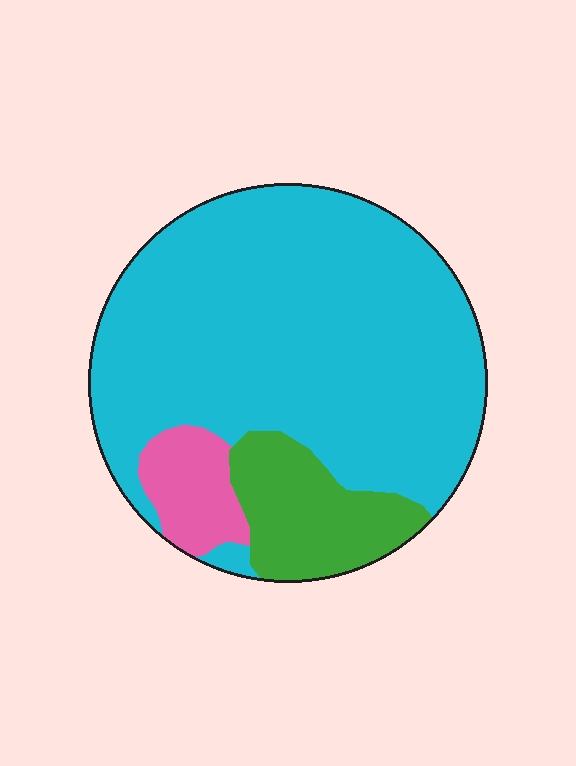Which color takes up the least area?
Pink, at roughly 10%.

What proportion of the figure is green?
Green covers around 15% of the figure.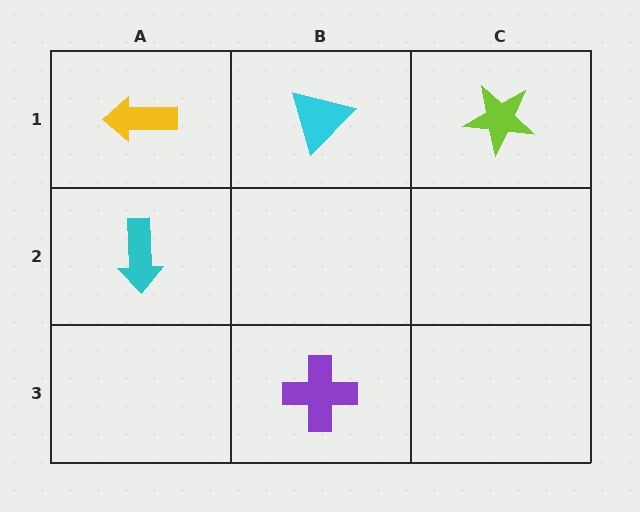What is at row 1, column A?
A yellow arrow.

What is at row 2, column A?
A cyan arrow.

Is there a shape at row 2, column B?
No, that cell is empty.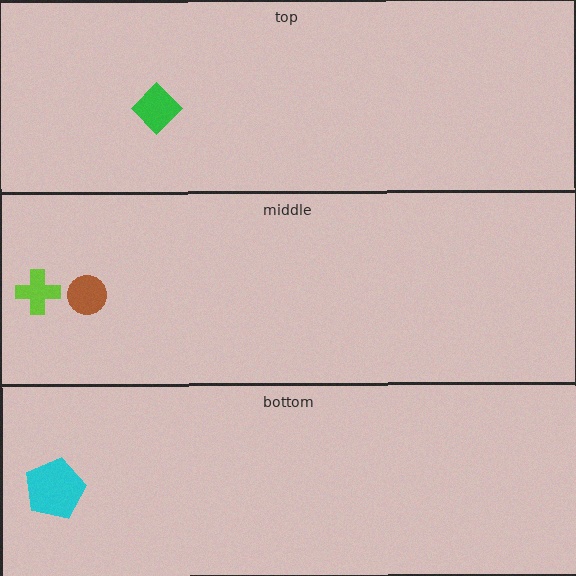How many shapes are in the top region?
1.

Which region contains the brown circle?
The middle region.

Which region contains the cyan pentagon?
The bottom region.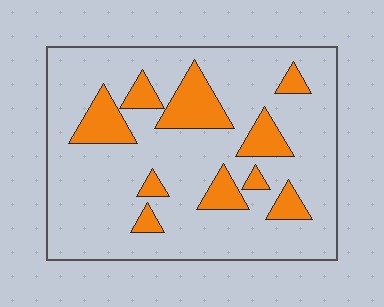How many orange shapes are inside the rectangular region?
10.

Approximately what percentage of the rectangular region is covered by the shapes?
Approximately 20%.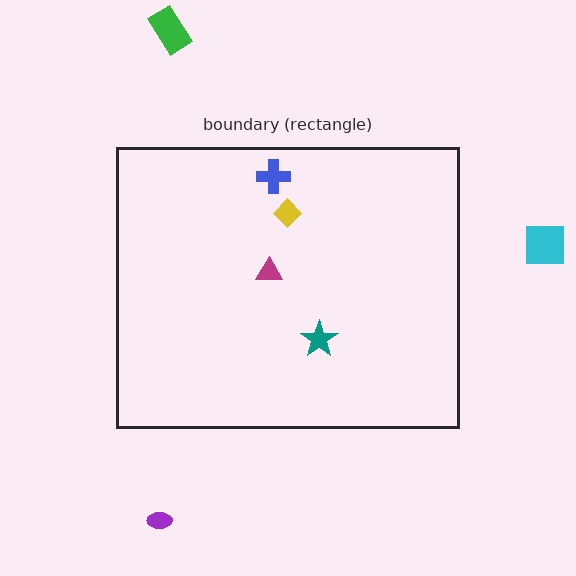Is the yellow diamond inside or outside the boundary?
Inside.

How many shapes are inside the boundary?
4 inside, 3 outside.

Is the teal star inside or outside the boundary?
Inside.